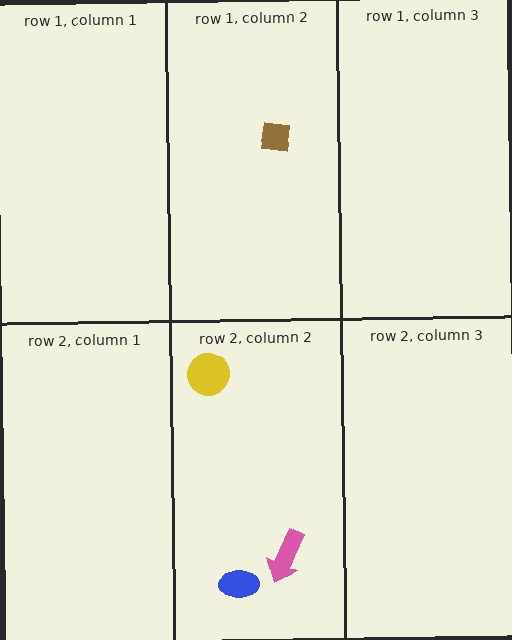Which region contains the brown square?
The row 1, column 2 region.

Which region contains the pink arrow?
The row 2, column 2 region.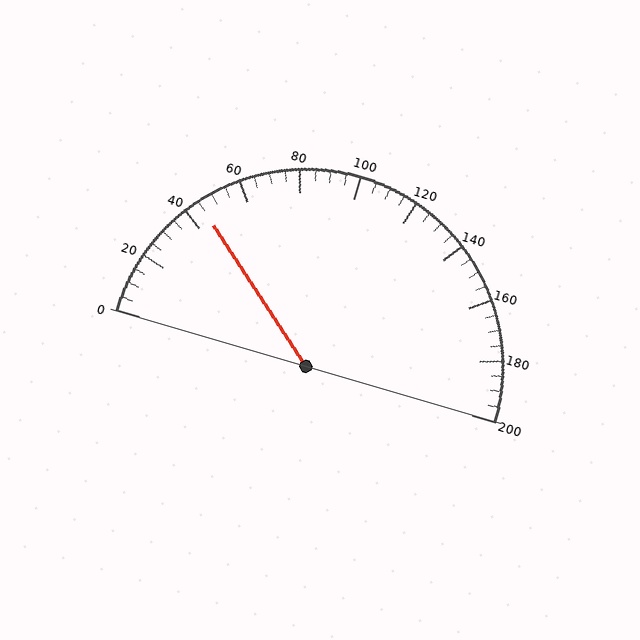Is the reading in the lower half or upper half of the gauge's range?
The reading is in the lower half of the range (0 to 200).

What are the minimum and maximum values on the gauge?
The gauge ranges from 0 to 200.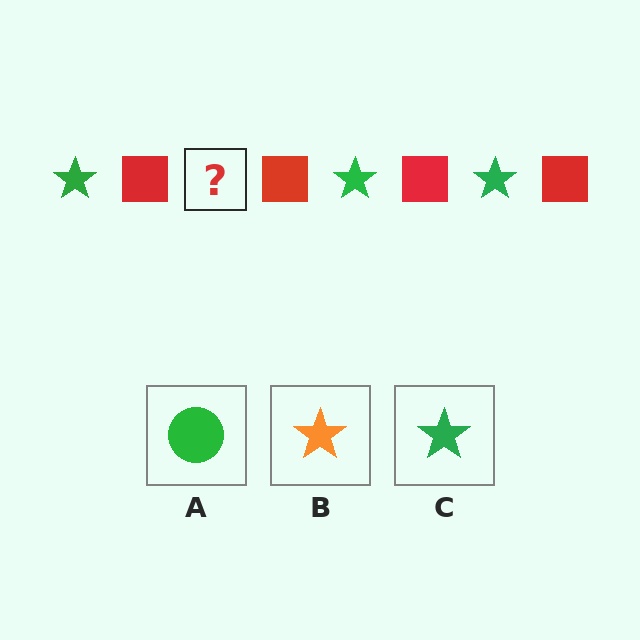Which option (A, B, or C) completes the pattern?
C.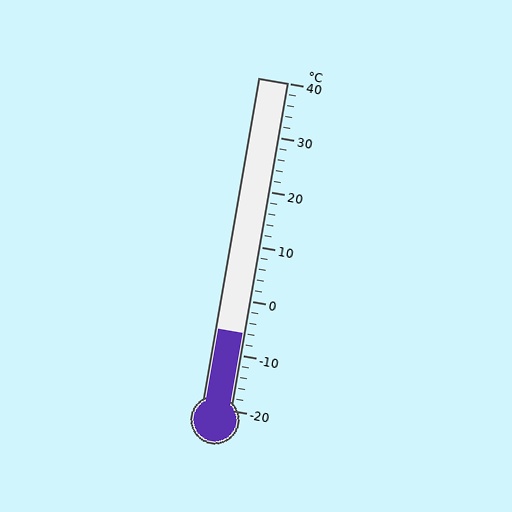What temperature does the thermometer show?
The thermometer shows approximately -6°C.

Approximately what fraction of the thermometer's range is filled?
The thermometer is filled to approximately 25% of its range.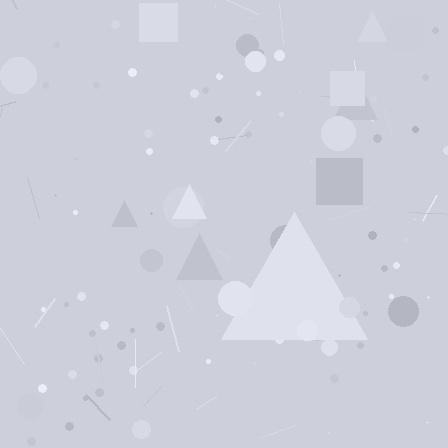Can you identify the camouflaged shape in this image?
The camouflaged shape is a triangle.